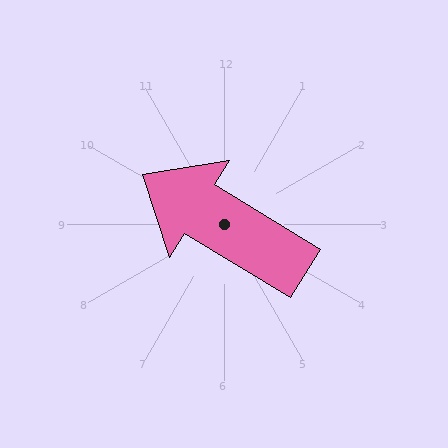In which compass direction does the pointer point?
Northwest.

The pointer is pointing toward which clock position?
Roughly 10 o'clock.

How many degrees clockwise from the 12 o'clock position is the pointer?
Approximately 301 degrees.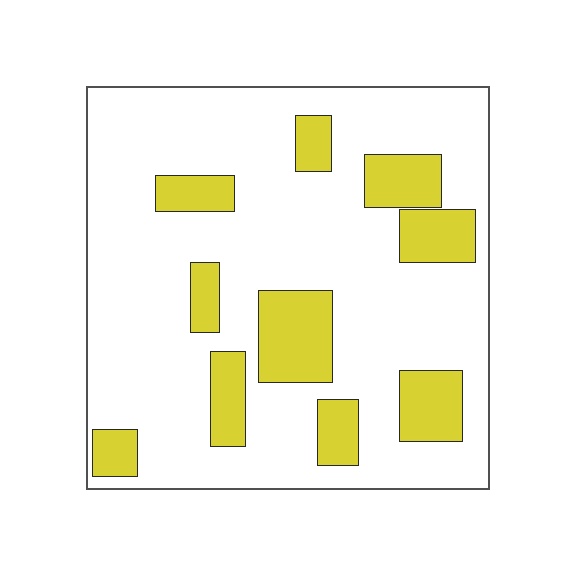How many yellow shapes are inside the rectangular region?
10.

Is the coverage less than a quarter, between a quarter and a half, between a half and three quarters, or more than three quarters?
Less than a quarter.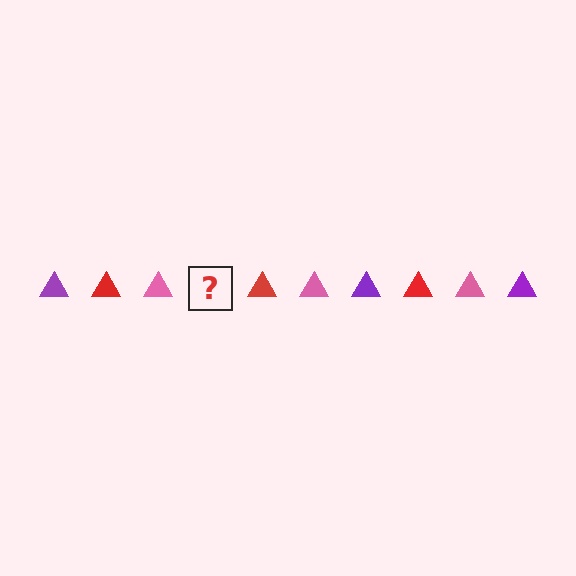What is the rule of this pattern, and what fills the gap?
The rule is that the pattern cycles through purple, red, pink triangles. The gap should be filled with a purple triangle.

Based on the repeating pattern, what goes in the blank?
The blank should be a purple triangle.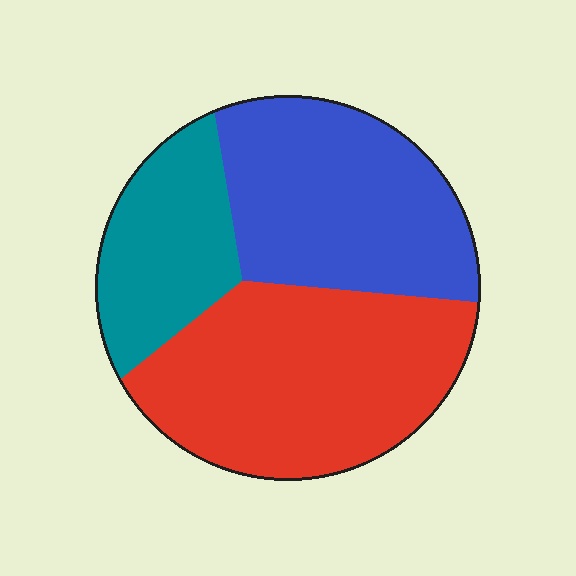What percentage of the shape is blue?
Blue covers 35% of the shape.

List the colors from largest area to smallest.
From largest to smallest: red, blue, teal.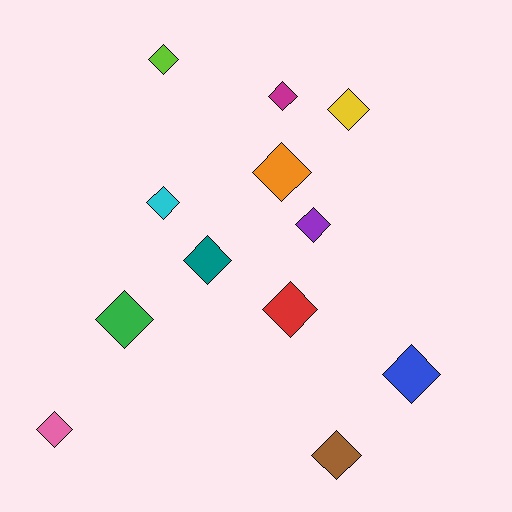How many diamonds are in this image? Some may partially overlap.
There are 12 diamonds.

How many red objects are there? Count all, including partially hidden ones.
There is 1 red object.